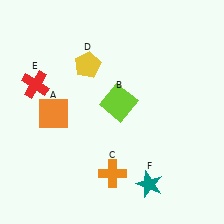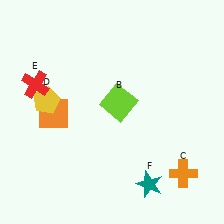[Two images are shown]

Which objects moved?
The objects that moved are: the orange cross (C), the yellow pentagon (D).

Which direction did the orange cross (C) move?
The orange cross (C) moved right.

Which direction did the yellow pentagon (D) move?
The yellow pentagon (D) moved left.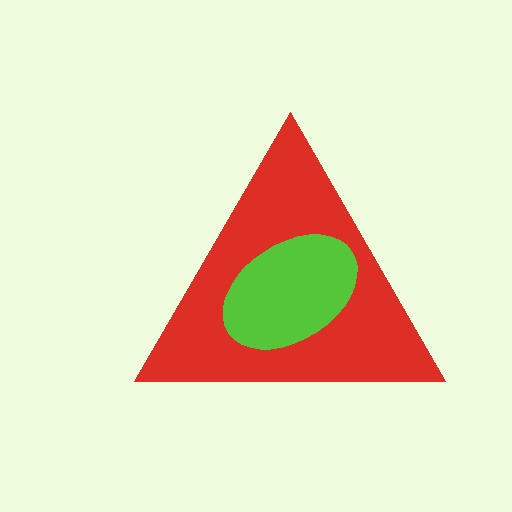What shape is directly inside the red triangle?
The lime ellipse.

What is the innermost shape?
The lime ellipse.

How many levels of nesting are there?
2.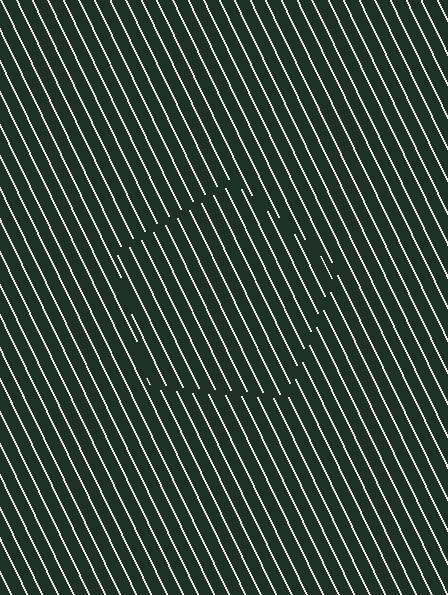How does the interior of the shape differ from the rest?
The interior of the shape contains the same grating, shifted by half a period — the contour is defined by the phase discontinuity where line-ends from the inner and outer gratings abut.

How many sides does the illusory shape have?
5 sides — the line-ends trace a pentagon.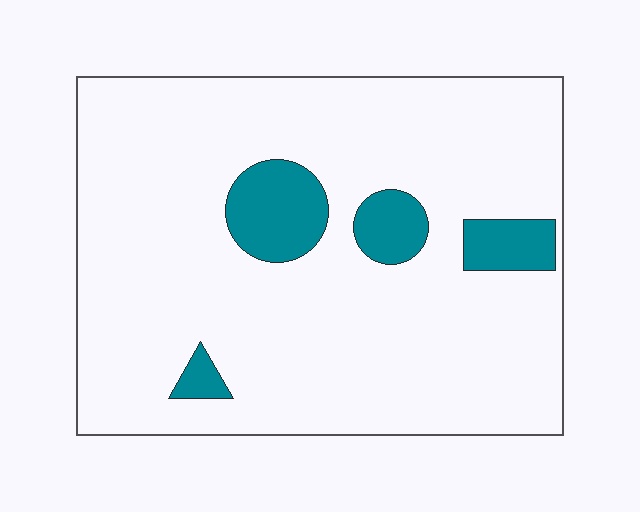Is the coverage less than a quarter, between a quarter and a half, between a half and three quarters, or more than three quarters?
Less than a quarter.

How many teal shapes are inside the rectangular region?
4.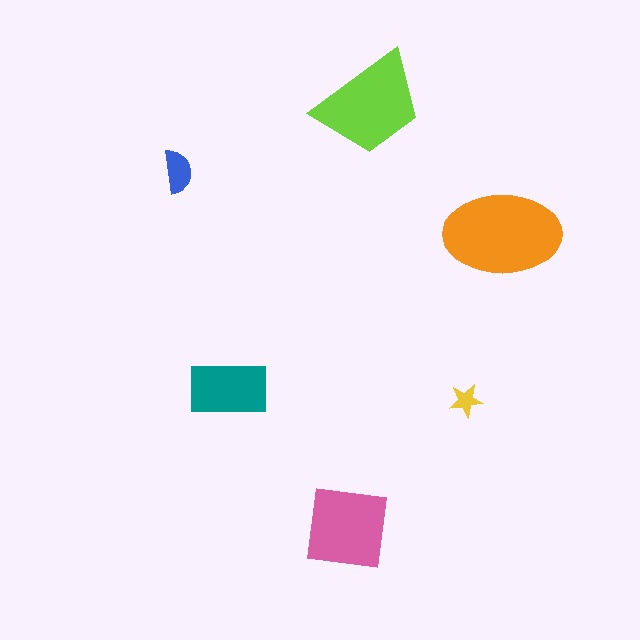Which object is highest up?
The lime trapezoid is topmost.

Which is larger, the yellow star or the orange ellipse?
The orange ellipse.